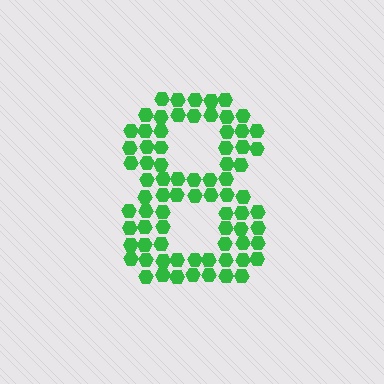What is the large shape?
The large shape is the digit 8.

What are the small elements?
The small elements are hexagons.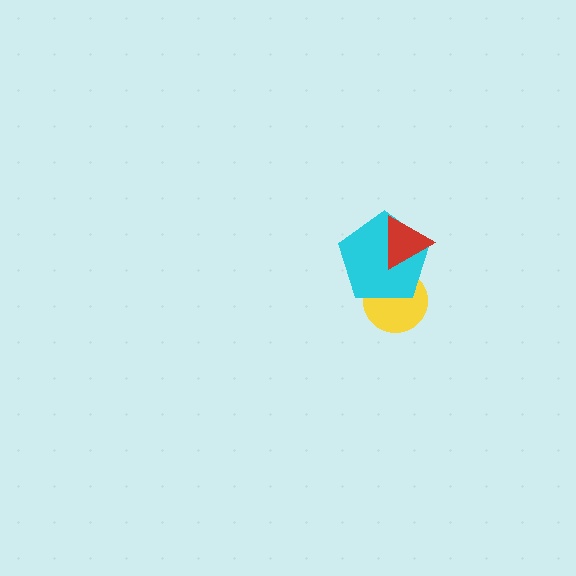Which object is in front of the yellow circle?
The cyan pentagon is in front of the yellow circle.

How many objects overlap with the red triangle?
1 object overlaps with the red triangle.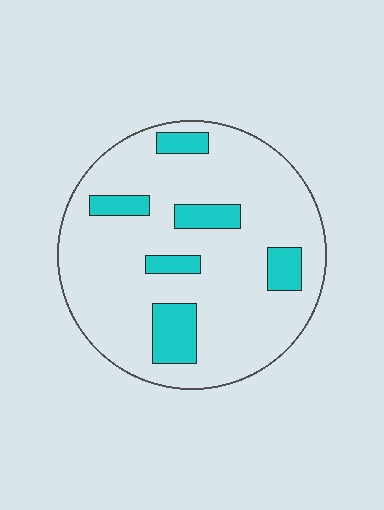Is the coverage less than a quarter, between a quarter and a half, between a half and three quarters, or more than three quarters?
Less than a quarter.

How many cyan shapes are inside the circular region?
6.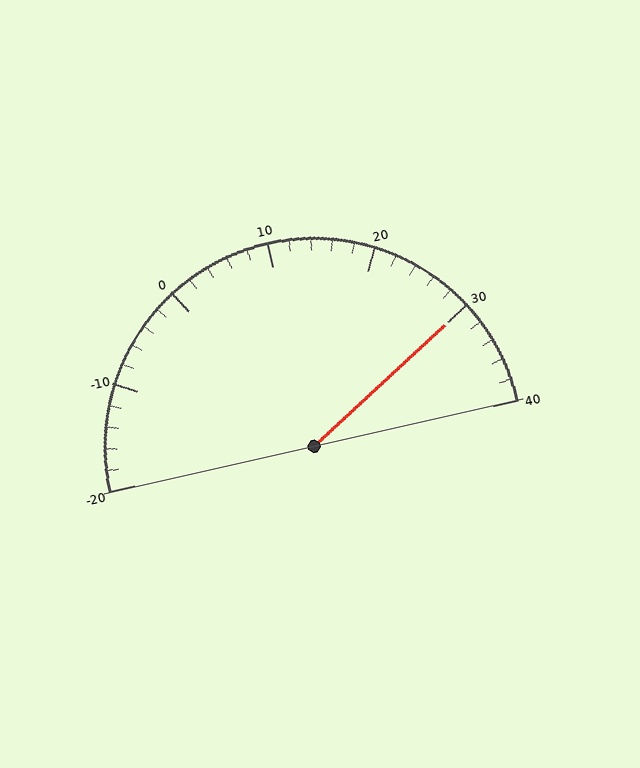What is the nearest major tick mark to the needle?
The nearest major tick mark is 30.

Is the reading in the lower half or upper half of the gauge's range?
The reading is in the upper half of the range (-20 to 40).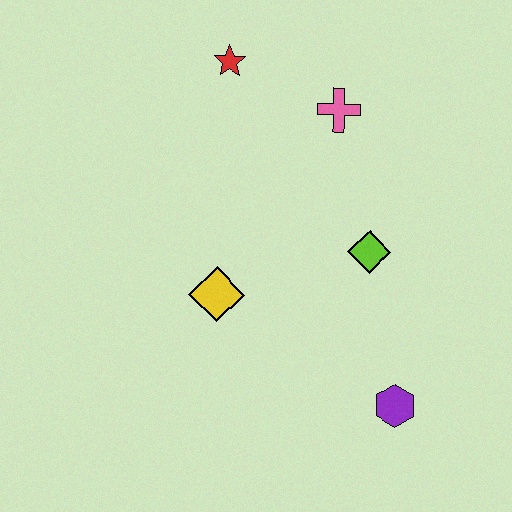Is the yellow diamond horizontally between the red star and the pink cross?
No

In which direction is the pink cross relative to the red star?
The pink cross is to the right of the red star.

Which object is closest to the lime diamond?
The pink cross is closest to the lime diamond.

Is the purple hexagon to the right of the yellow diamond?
Yes